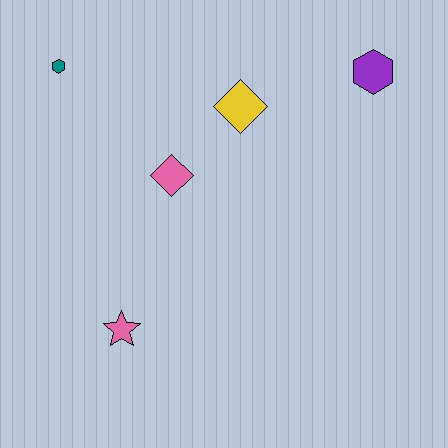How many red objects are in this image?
There are no red objects.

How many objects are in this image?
There are 5 objects.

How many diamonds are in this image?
There are 2 diamonds.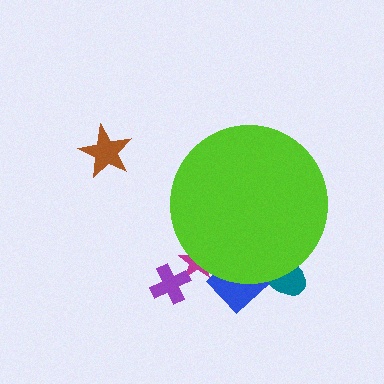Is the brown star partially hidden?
No, the brown star is fully visible.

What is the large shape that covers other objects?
A lime circle.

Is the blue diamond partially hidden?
Yes, the blue diamond is partially hidden behind the lime circle.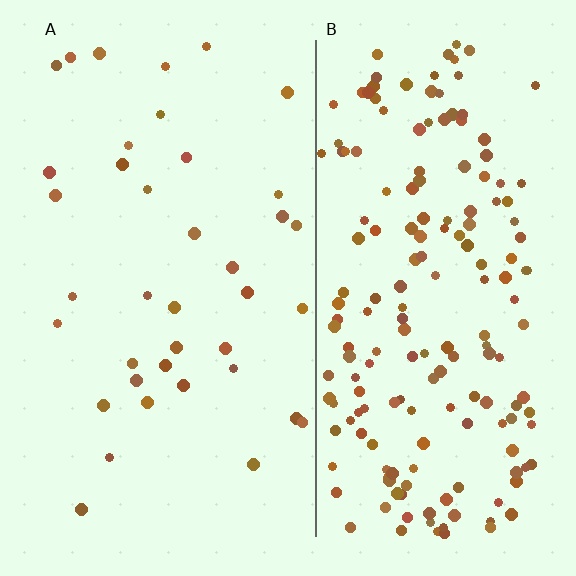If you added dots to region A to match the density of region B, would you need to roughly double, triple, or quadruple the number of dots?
Approximately quadruple.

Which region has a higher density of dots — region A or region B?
B (the right).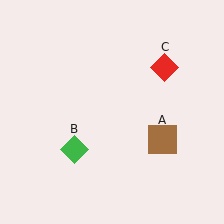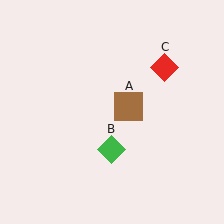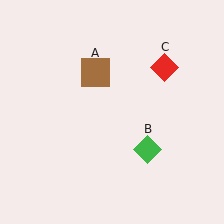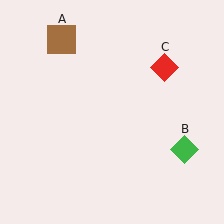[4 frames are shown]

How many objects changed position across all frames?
2 objects changed position: brown square (object A), green diamond (object B).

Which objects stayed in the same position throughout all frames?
Red diamond (object C) remained stationary.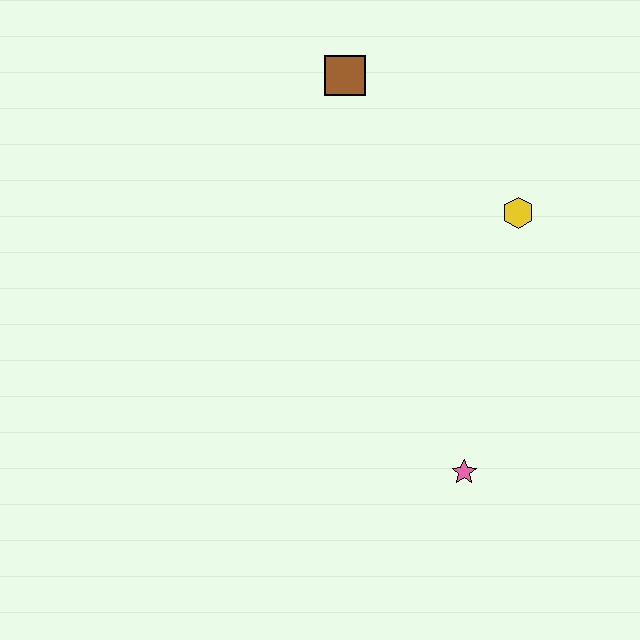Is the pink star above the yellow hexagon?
No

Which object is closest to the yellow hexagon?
The brown square is closest to the yellow hexagon.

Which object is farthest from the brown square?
The pink star is farthest from the brown square.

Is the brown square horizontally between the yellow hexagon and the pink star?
No